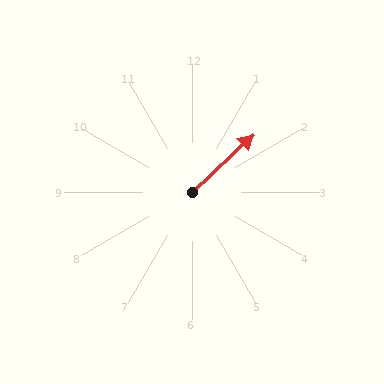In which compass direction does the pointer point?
Northeast.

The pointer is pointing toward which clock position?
Roughly 2 o'clock.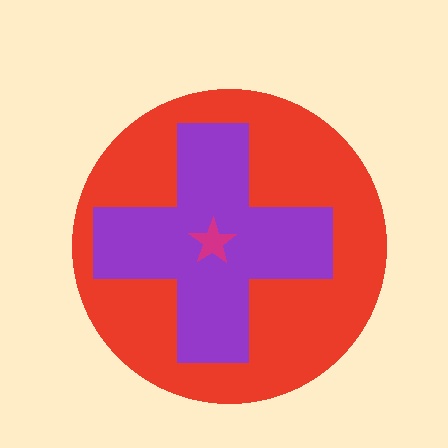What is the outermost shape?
The red circle.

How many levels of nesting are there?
3.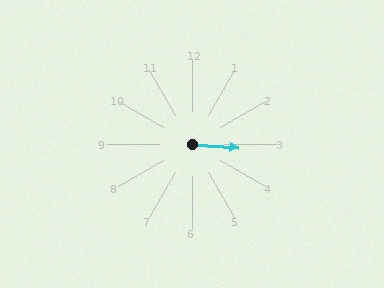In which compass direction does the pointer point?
East.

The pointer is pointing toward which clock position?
Roughly 3 o'clock.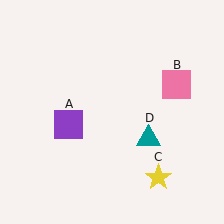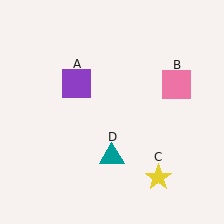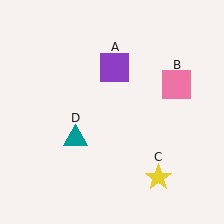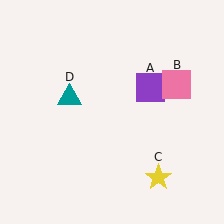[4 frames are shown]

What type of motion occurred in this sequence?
The purple square (object A), teal triangle (object D) rotated clockwise around the center of the scene.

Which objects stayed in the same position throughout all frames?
Pink square (object B) and yellow star (object C) remained stationary.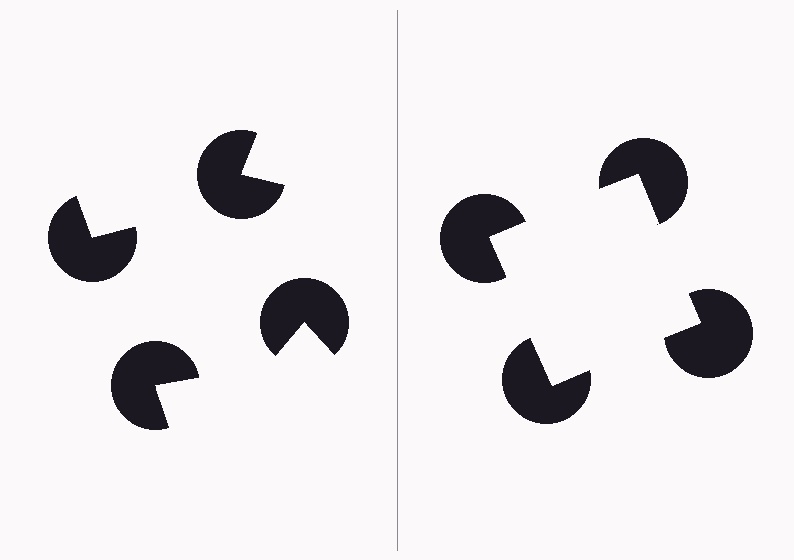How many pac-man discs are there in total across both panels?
8 — 4 on each side.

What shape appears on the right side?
An illusory square.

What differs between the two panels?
The pac-man discs are positioned identically on both sides; only the wedge orientations differ. On the right they align to a square; on the left they are misaligned.